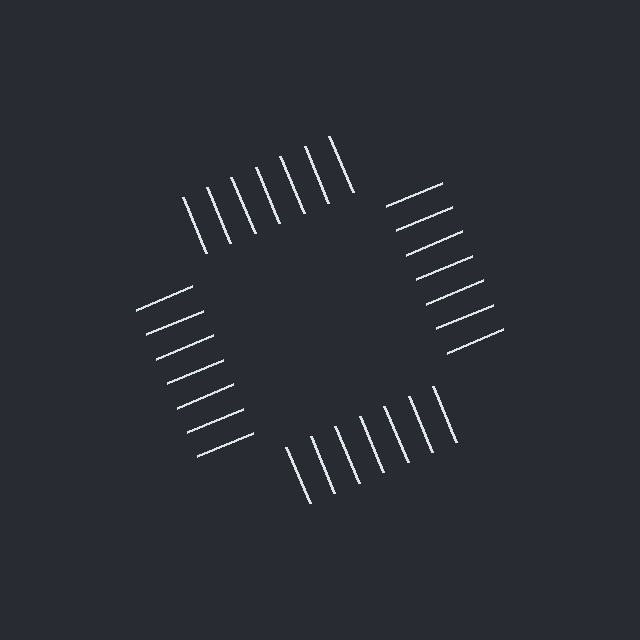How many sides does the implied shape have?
4 sides — the line-ends trace a square.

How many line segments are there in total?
28 — 7 along each of the 4 edges.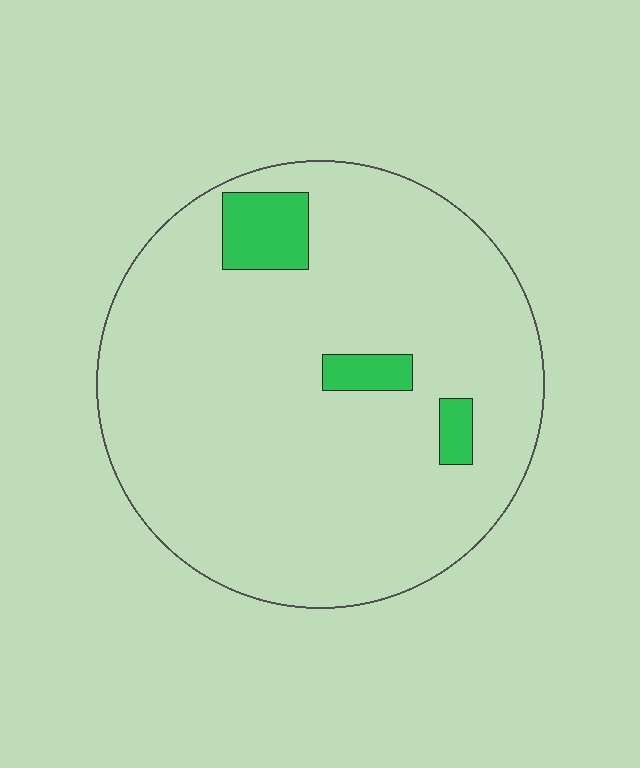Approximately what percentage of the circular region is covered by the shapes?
Approximately 10%.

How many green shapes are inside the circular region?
3.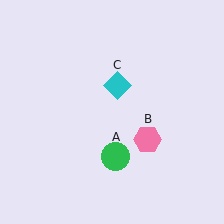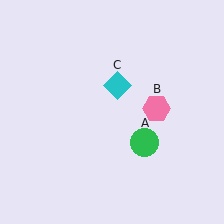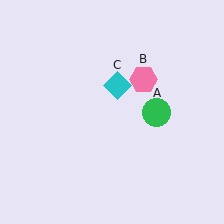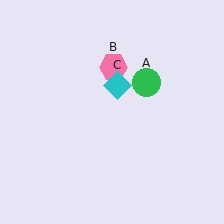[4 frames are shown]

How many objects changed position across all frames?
2 objects changed position: green circle (object A), pink hexagon (object B).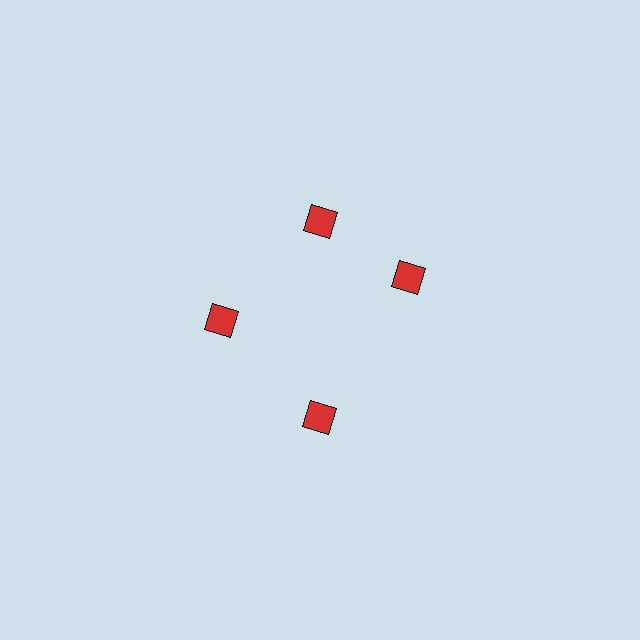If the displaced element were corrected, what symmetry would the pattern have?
It would have 4-fold rotational symmetry — the pattern would map onto itself every 90 degrees.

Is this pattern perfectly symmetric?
No. The 4 red diamonds are arranged in a ring, but one element near the 3 o'clock position is rotated out of alignment along the ring, breaking the 4-fold rotational symmetry.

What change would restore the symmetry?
The symmetry would be restored by rotating it back into even spacing with its neighbors so that all 4 diamonds sit at equal angles and equal distance from the center.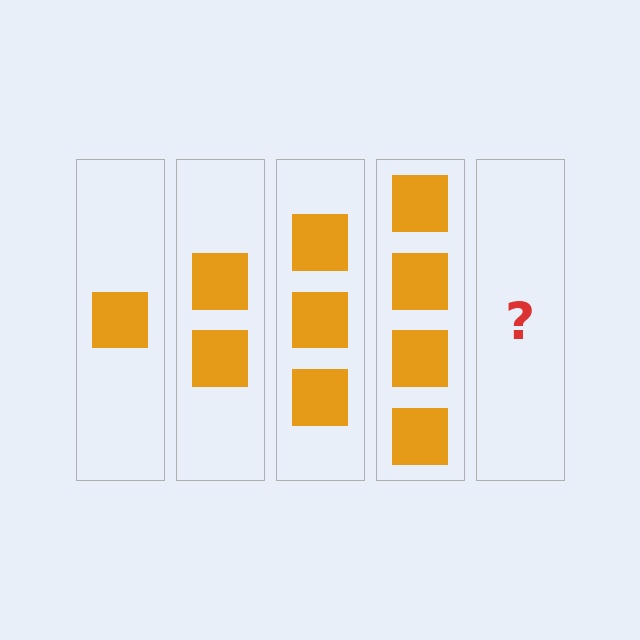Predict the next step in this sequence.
The next step is 5 squares.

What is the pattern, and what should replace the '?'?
The pattern is that each step adds one more square. The '?' should be 5 squares.